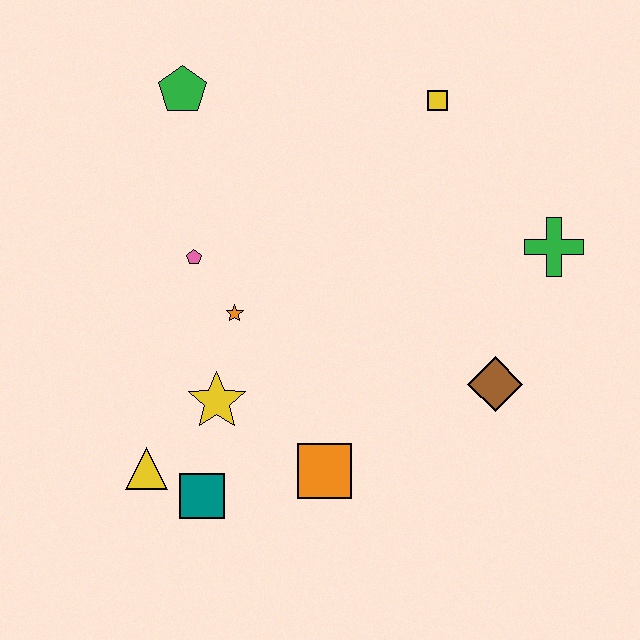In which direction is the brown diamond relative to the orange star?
The brown diamond is to the right of the orange star.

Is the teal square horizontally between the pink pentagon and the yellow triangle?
No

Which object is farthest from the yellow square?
The yellow triangle is farthest from the yellow square.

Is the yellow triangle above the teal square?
Yes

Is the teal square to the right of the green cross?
No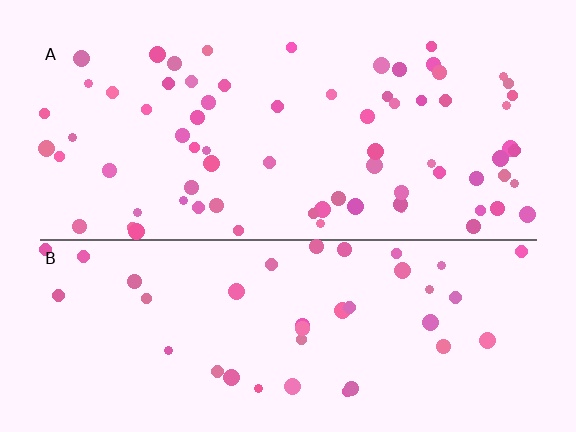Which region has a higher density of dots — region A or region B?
A (the top).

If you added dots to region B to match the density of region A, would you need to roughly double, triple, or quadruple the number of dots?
Approximately double.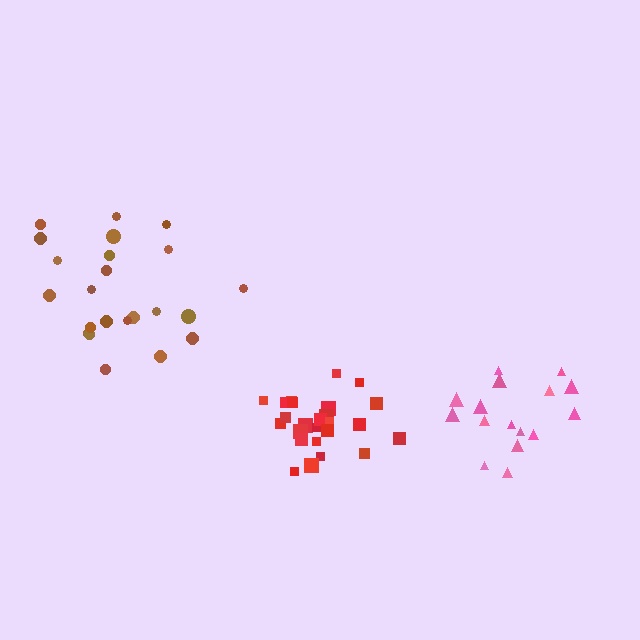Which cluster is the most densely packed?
Red.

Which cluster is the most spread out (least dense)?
Brown.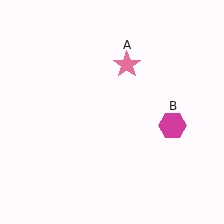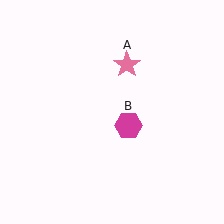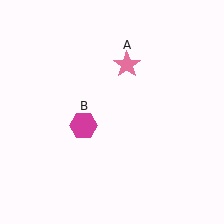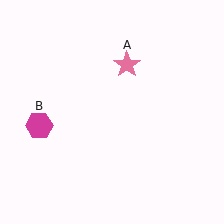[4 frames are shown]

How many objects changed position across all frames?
1 object changed position: magenta hexagon (object B).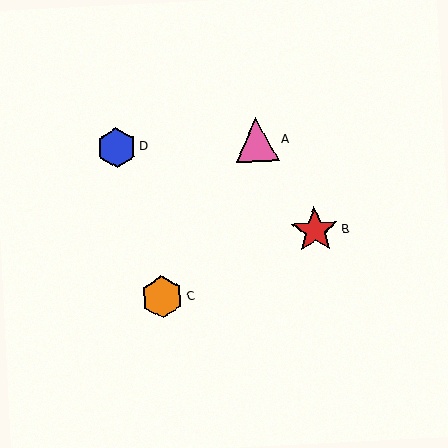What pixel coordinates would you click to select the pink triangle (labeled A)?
Click at (256, 140) to select the pink triangle A.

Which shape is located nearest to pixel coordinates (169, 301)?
The orange hexagon (labeled C) at (162, 297) is nearest to that location.